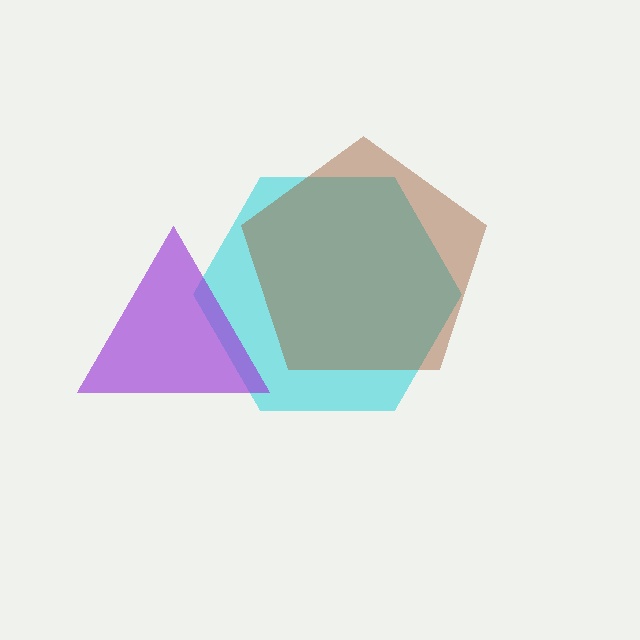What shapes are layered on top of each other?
The layered shapes are: a cyan hexagon, a purple triangle, a brown pentagon.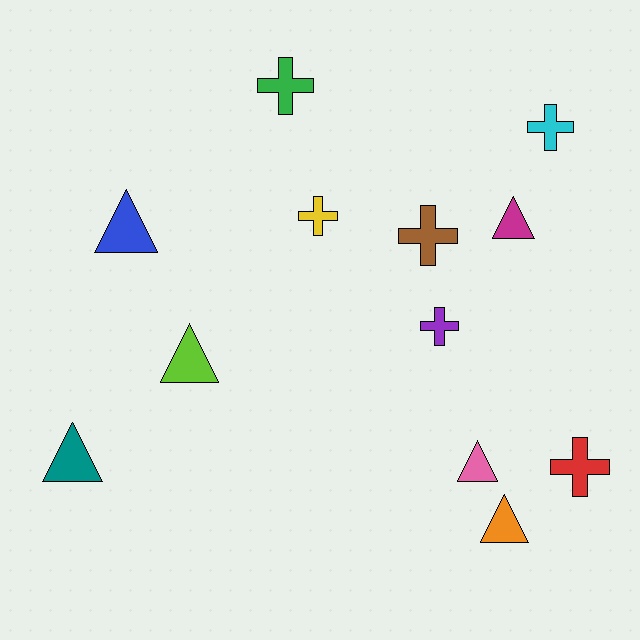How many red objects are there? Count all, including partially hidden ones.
There is 1 red object.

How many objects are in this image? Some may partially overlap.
There are 12 objects.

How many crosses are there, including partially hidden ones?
There are 6 crosses.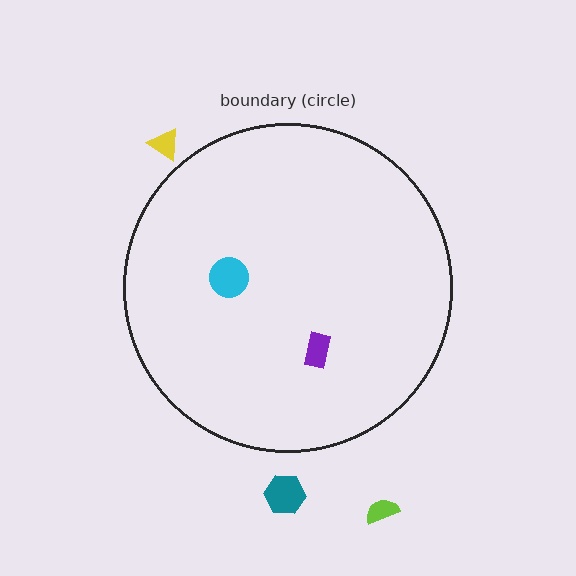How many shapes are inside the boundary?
2 inside, 3 outside.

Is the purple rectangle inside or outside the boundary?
Inside.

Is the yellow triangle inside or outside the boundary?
Outside.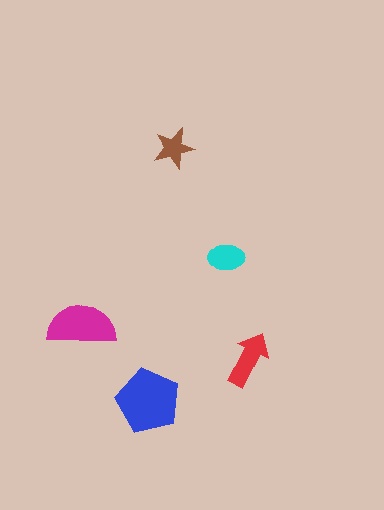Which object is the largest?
The blue pentagon.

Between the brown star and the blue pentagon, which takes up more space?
The blue pentagon.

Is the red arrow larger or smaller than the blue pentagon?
Smaller.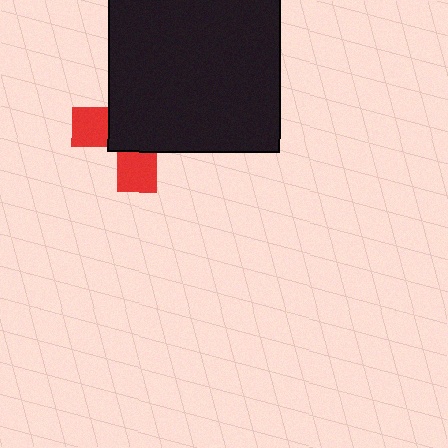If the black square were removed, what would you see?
You would see the complete red cross.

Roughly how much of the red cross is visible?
A small part of it is visible (roughly 34%).